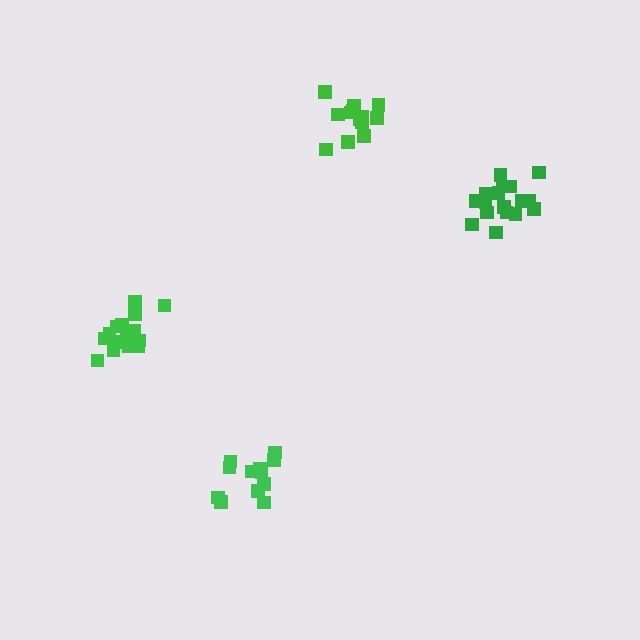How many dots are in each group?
Group 1: 17 dots, Group 2: 14 dots, Group 3: 17 dots, Group 4: 13 dots (61 total).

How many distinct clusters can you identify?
There are 4 distinct clusters.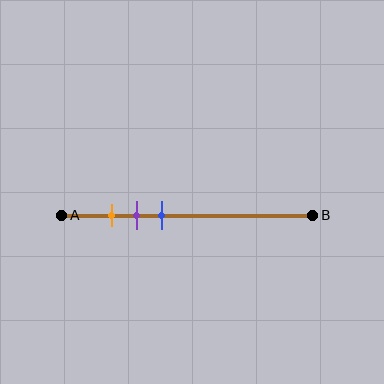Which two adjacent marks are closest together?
The orange and purple marks are the closest adjacent pair.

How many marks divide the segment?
There are 3 marks dividing the segment.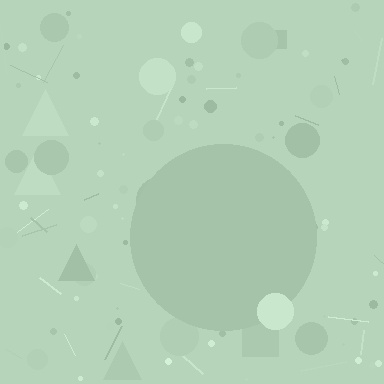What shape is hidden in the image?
A circle is hidden in the image.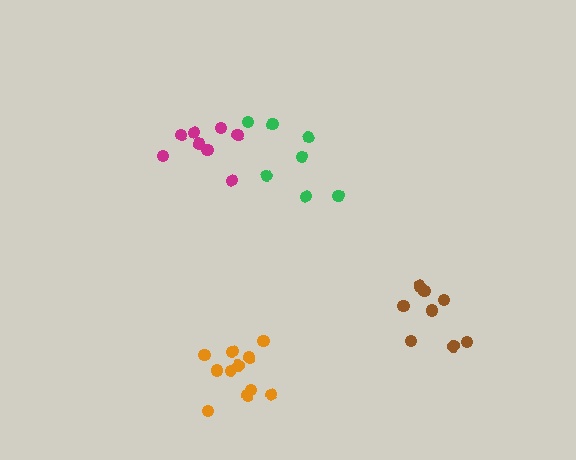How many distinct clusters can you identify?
There are 4 distinct clusters.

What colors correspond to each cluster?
The clusters are colored: brown, green, orange, magenta.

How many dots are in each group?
Group 1: 8 dots, Group 2: 7 dots, Group 3: 11 dots, Group 4: 8 dots (34 total).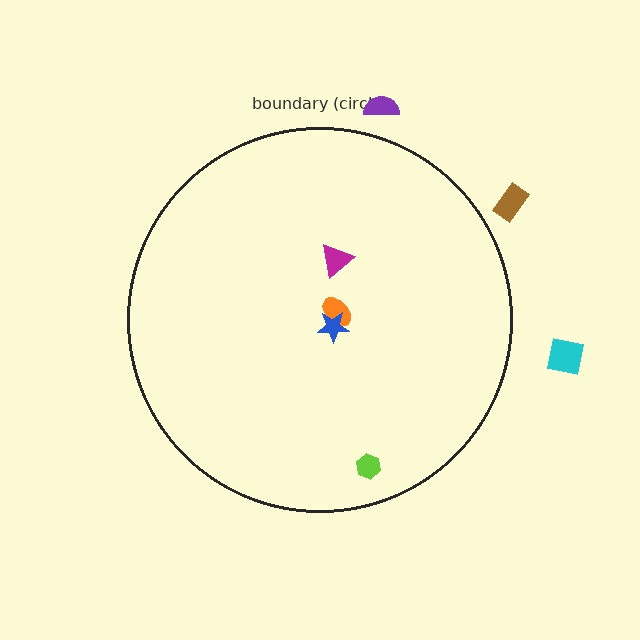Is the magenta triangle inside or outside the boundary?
Inside.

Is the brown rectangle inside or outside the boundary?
Outside.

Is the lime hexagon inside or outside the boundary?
Inside.